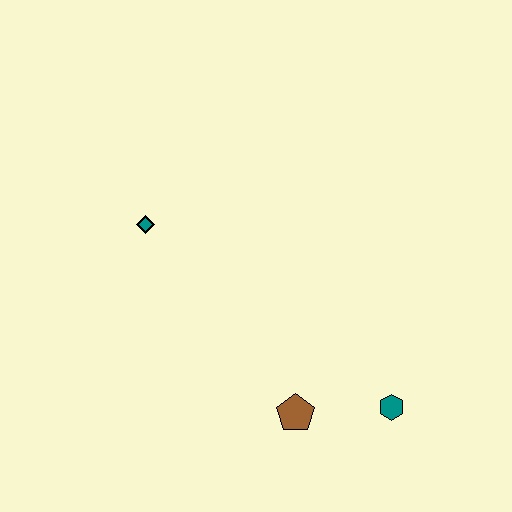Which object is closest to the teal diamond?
The brown pentagon is closest to the teal diamond.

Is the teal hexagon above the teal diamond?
No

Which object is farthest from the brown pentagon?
The teal diamond is farthest from the brown pentagon.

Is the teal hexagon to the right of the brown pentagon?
Yes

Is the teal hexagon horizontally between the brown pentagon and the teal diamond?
No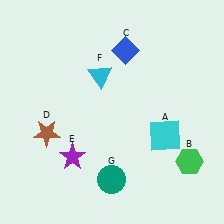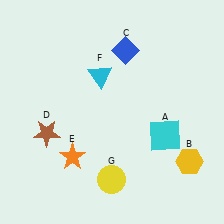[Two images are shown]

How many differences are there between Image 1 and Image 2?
There are 3 differences between the two images.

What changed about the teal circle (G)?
In Image 1, G is teal. In Image 2, it changed to yellow.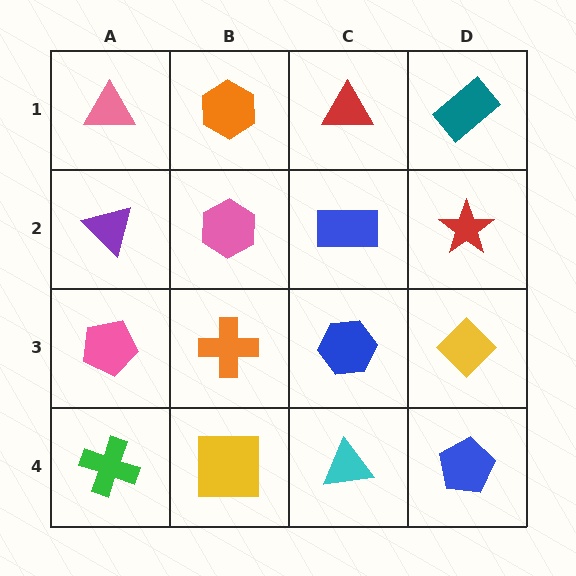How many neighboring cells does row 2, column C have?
4.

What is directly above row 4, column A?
A pink pentagon.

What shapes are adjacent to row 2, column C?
A red triangle (row 1, column C), a blue hexagon (row 3, column C), a pink hexagon (row 2, column B), a red star (row 2, column D).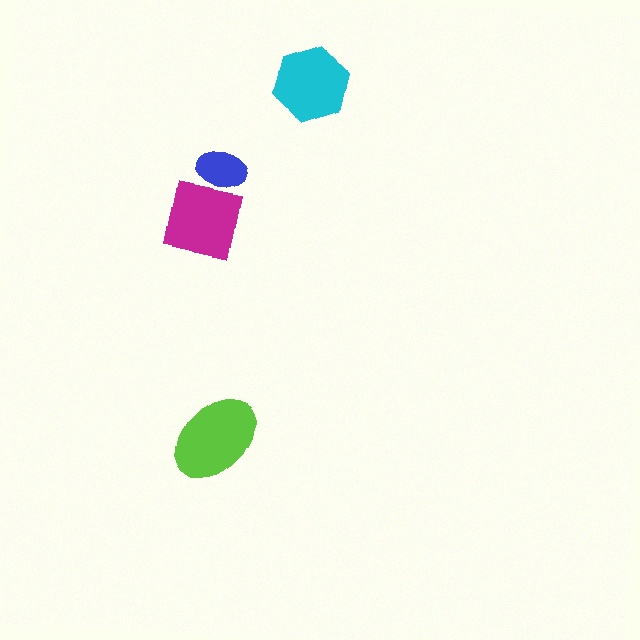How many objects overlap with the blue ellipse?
1 object overlaps with the blue ellipse.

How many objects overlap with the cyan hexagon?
0 objects overlap with the cyan hexagon.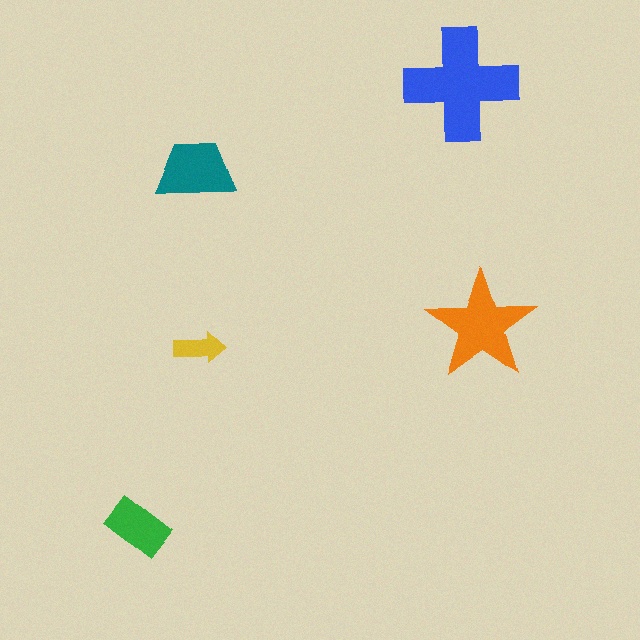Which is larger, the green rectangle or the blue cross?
The blue cross.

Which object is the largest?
The blue cross.